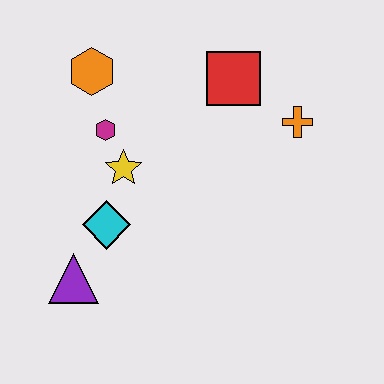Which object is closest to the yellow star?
The magenta hexagon is closest to the yellow star.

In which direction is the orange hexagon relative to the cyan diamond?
The orange hexagon is above the cyan diamond.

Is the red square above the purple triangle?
Yes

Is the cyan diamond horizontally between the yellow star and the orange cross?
No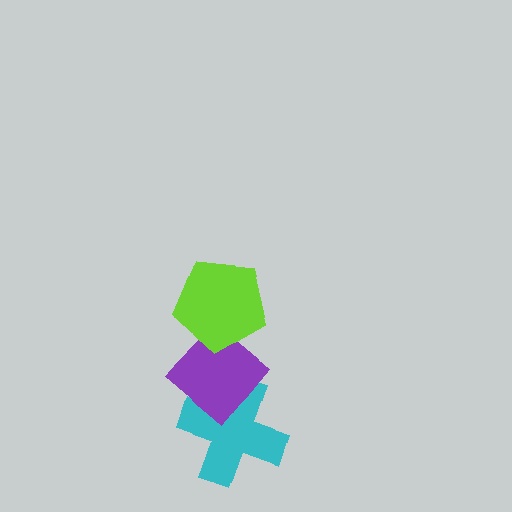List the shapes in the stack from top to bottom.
From top to bottom: the lime pentagon, the purple diamond, the cyan cross.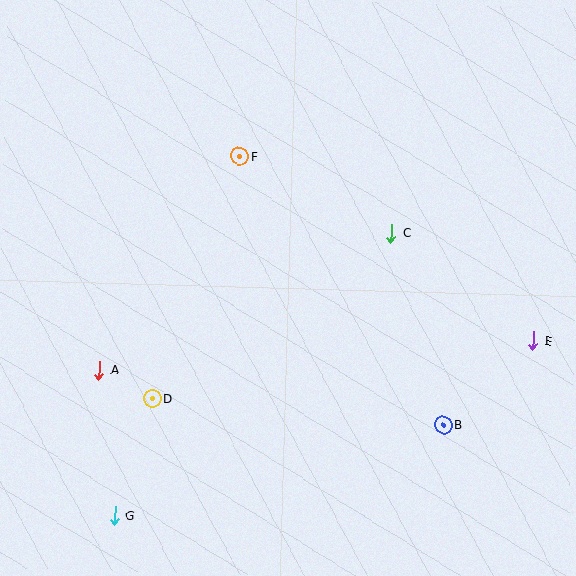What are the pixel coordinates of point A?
Point A is at (99, 370).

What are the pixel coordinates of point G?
Point G is at (115, 515).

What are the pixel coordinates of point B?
Point B is at (444, 425).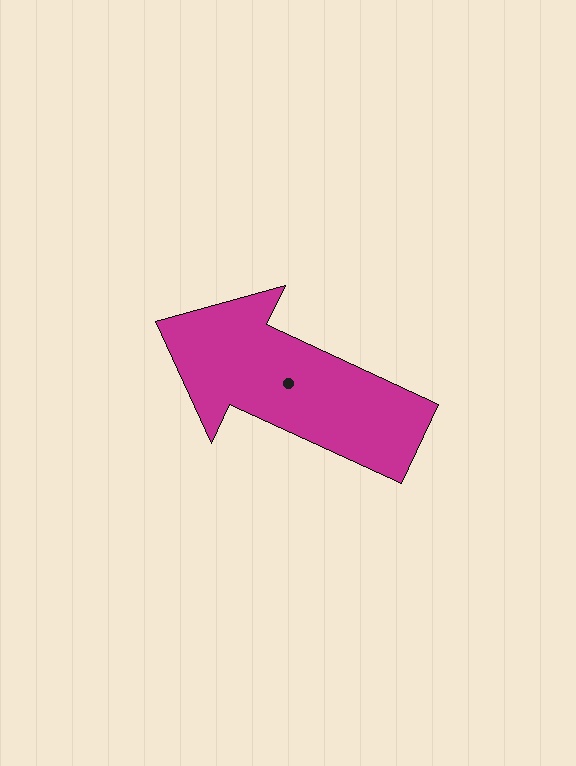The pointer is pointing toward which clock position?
Roughly 10 o'clock.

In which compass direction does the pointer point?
Northwest.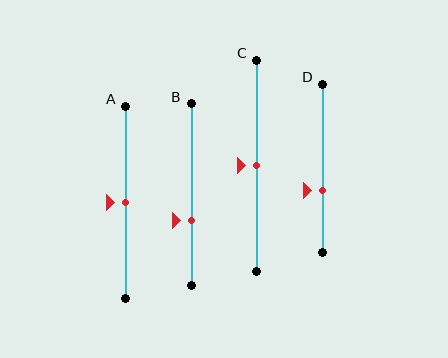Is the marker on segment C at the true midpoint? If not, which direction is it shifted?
Yes, the marker on segment C is at the true midpoint.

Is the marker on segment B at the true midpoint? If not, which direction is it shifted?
No, the marker on segment B is shifted downward by about 14% of the segment length.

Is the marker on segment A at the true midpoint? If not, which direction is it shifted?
Yes, the marker on segment A is at the true midpoint.